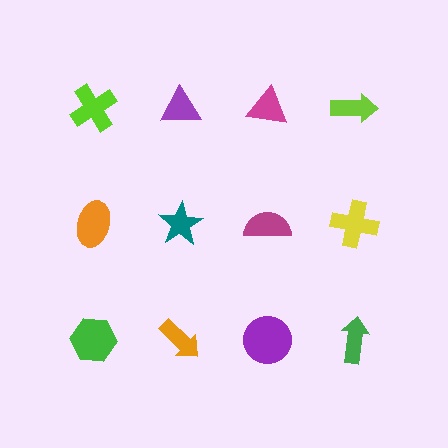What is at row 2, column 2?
A teal star.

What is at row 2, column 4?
A yellow cross.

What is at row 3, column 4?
A green arrow.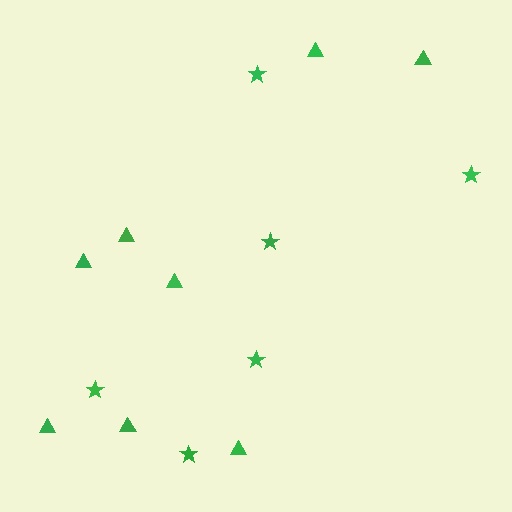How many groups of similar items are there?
There are 2 groups: one group of stars (6) and one group of triangles (8).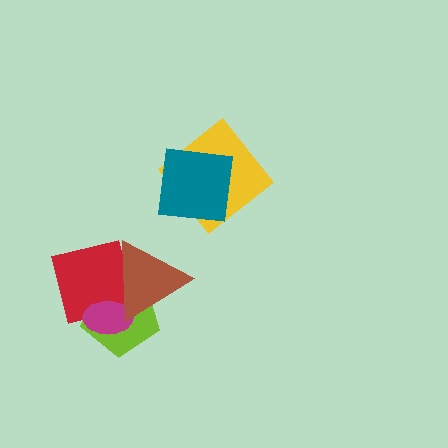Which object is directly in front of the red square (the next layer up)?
The magenta ellipse is directly in front of the red square.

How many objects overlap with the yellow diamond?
1 object overlaps with the yellow diamond.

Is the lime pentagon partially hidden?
Yes, it is partially covered by another shape.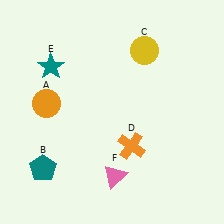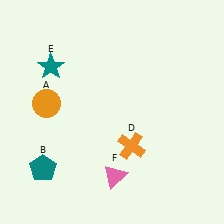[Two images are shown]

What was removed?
The yellow circle (C) was removed in Image 2.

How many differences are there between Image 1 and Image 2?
There is 1 difference between the two images.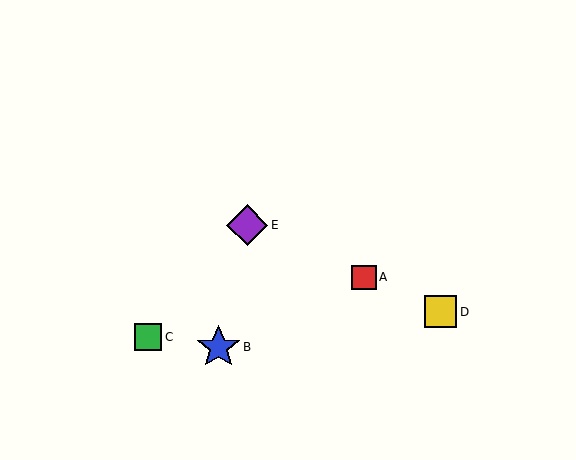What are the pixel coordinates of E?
Object E is at (247, 225).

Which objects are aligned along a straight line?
Objects A, D, E are aligned along a straight line.